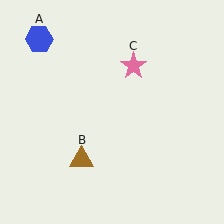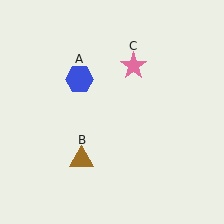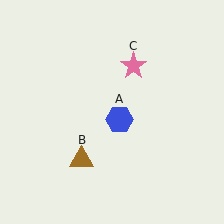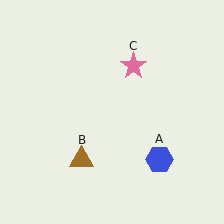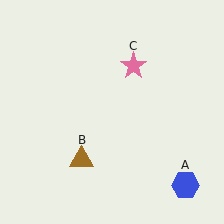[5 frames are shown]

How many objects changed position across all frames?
1 object changed position: blue hexagon (object A).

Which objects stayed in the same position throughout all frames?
Brown triangle (object B) and pink star (object C) remained stationary.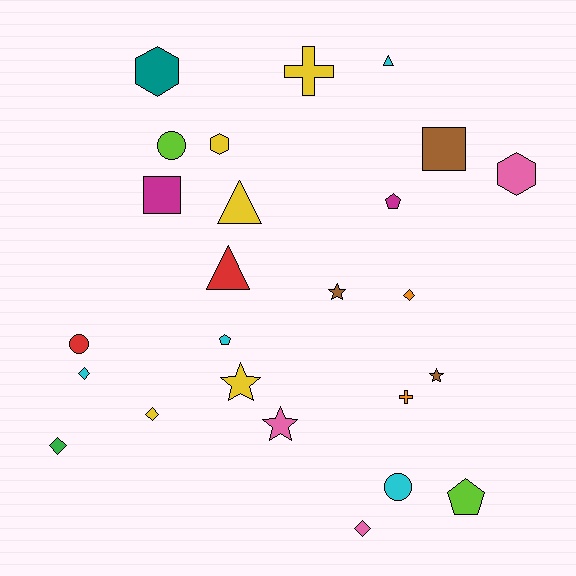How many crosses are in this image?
There are 2 crosses.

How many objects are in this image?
There are 25 objects.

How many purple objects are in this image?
There are no purple objects.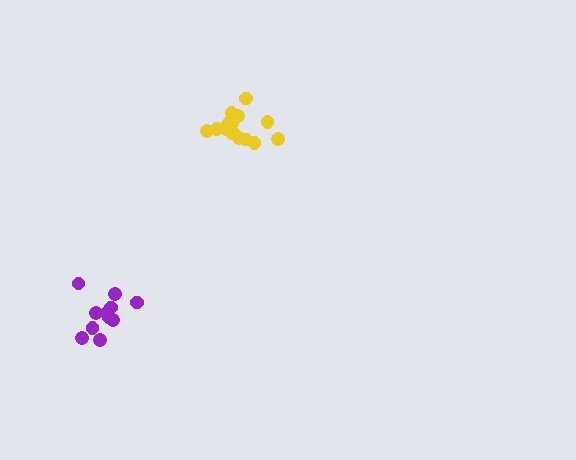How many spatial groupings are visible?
There are 2 spatial groupings.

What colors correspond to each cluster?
The clusters are colored: purple, yellow.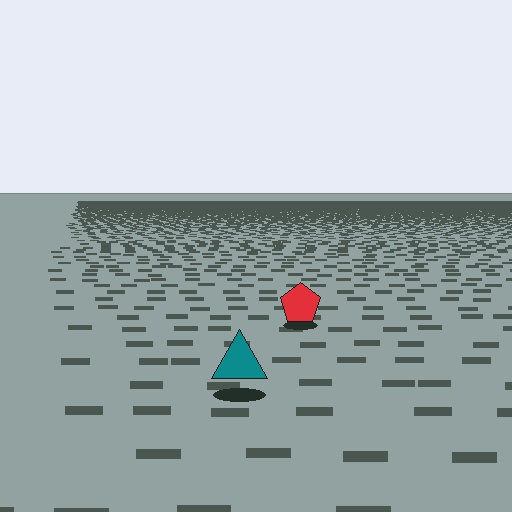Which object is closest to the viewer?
The teal triangle is closest. The texture marks near it are larger and more spread out.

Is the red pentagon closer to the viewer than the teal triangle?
No. The teal triangle is closer — you can tell from the texture gradient: the ground texture is coarser near it.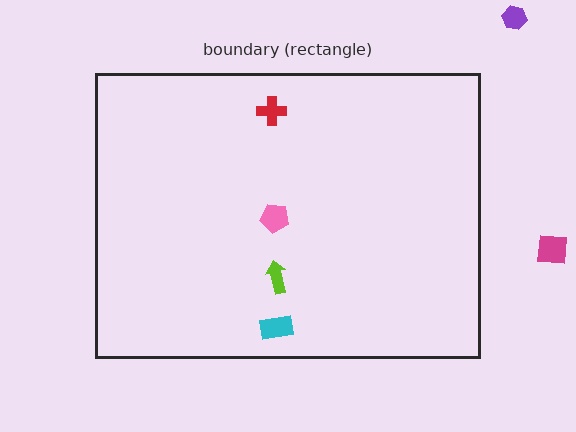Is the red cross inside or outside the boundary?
Inside.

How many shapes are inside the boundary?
4 inside, 2 outside.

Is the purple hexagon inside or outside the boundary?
Outside.